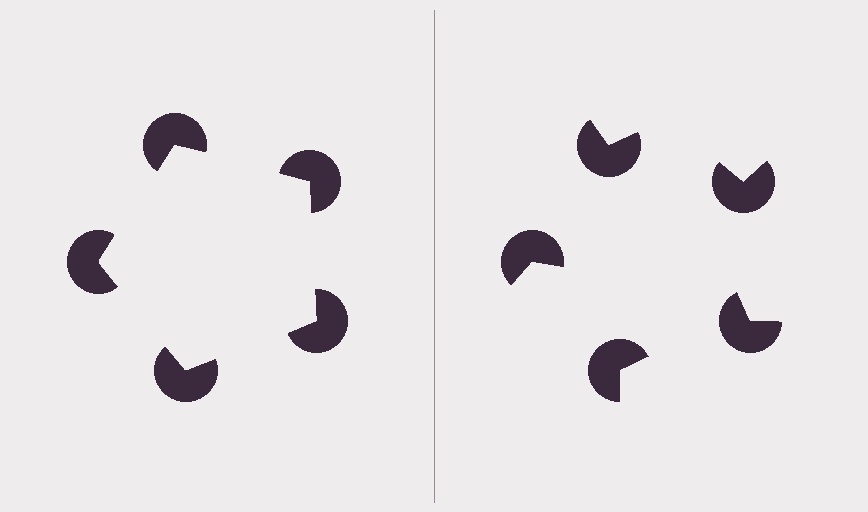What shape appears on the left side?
An illusory pentagon.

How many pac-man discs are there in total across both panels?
10 — 5 on each side.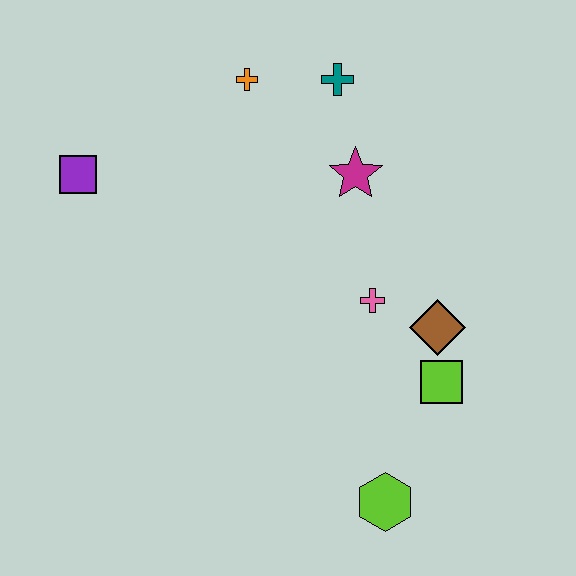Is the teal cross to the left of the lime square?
Yes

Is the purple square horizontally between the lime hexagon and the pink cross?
No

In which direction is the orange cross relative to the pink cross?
The orange cross is above the pink cross.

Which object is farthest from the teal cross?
The lime hexagon is farthest from the teal cross.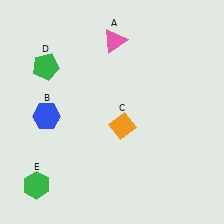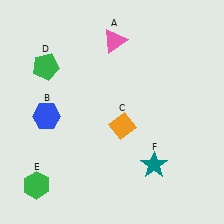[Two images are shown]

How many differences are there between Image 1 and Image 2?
There is 1 difference between the two images.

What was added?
A teal star (F) was added in Image 2.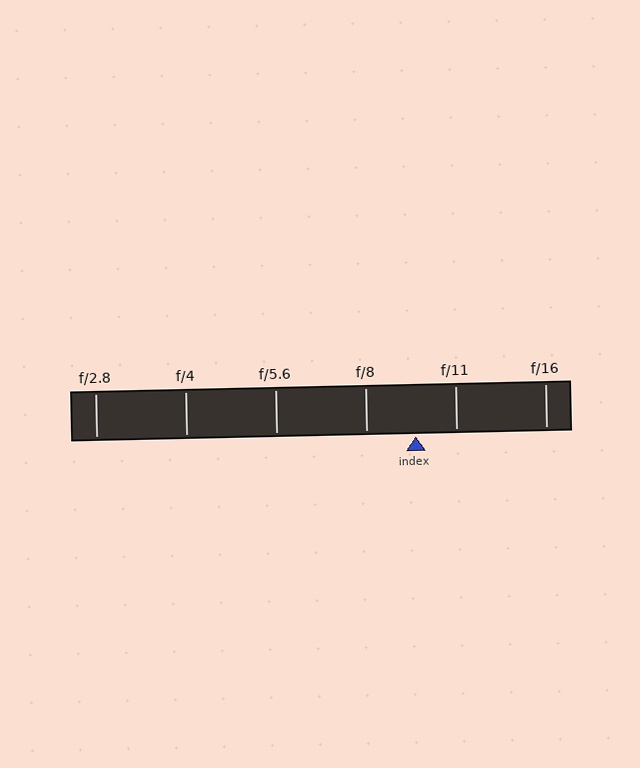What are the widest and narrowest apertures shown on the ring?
The widest aperture shown is f/2.8 and the narrowest is f/16.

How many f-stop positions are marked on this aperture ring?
There are 6 f-stop positions marked.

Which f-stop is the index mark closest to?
The index mark is closest to f/11.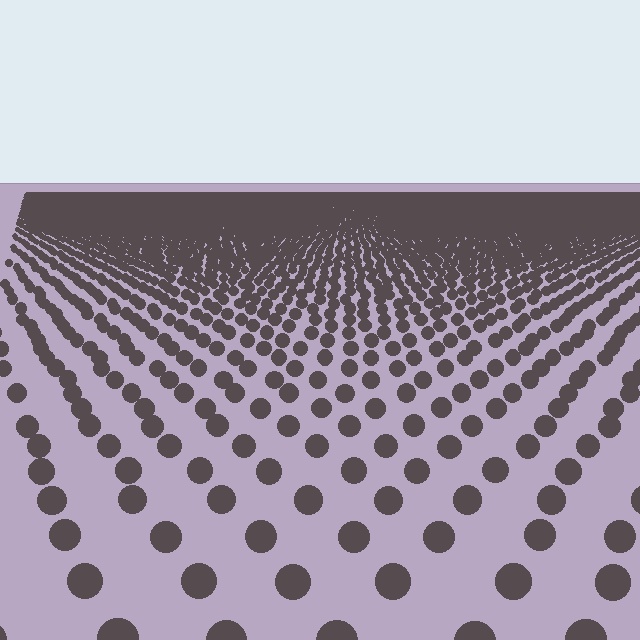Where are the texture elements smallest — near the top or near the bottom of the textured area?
Near the top.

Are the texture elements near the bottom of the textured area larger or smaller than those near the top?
Larger. Near the bottom, elements are closer to the viewer and appear at a bigger on-screen size.